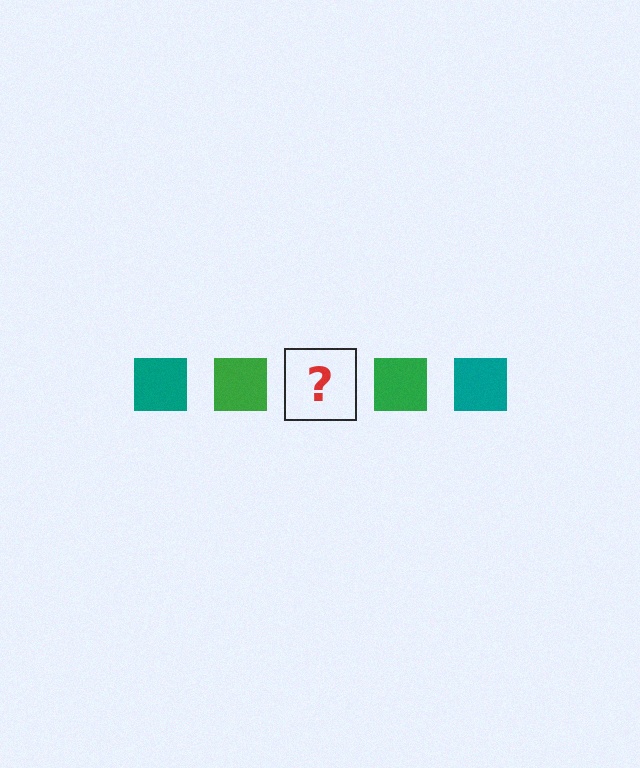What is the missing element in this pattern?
The missing element is a teal square.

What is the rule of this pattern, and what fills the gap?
The rule is that the pattern cycles through teal, green squares. The gap should be filled with a teal square.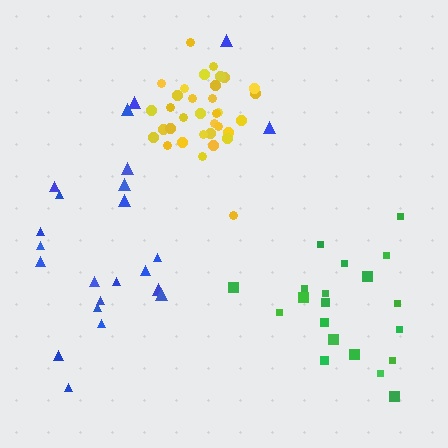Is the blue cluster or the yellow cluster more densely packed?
Yellow.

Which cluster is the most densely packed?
Yellow.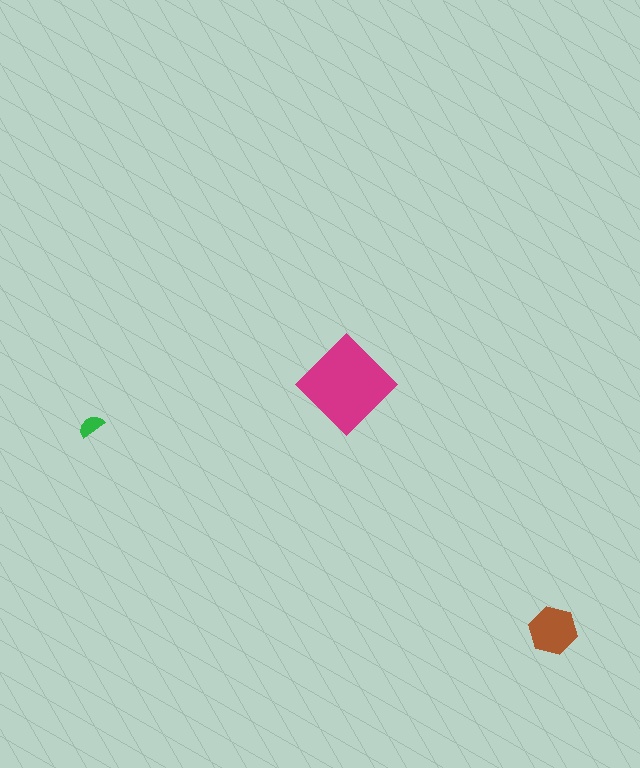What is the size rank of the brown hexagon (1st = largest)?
2nd.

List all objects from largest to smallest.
The magenta diamond, the brown hexagon, the green semicircle.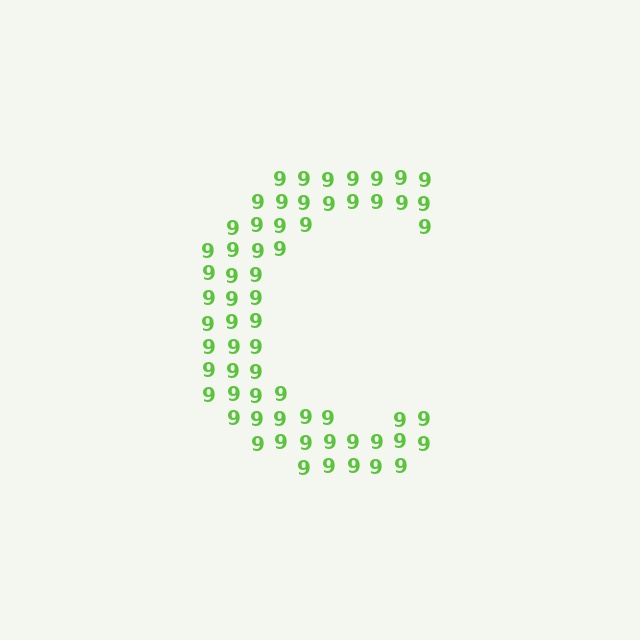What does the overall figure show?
The overall figure shows the letter C.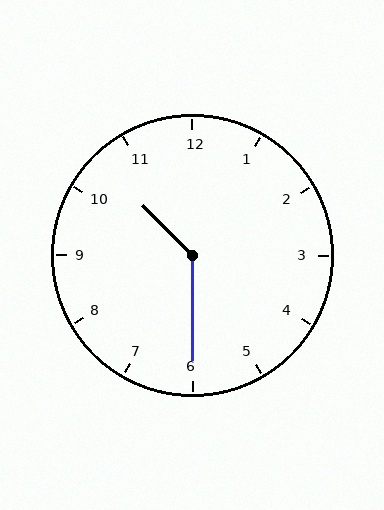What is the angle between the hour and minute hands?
Approximately 135 degrees.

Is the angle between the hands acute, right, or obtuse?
It is obtuse.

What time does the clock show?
10:30.